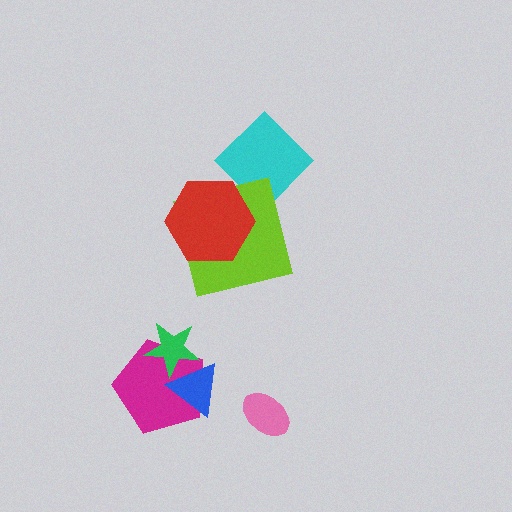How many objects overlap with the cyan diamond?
2 objects overlap with the cyan diamond.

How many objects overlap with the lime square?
2 objects overlap with the lime square.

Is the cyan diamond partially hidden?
Yes, it is partially covered by another shape.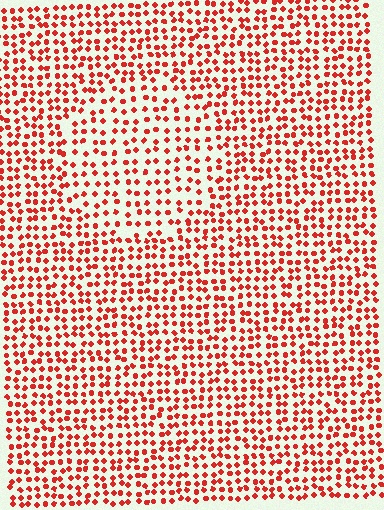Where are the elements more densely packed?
The elements are more densely packed outside the circle boundary.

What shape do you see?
I see a circle.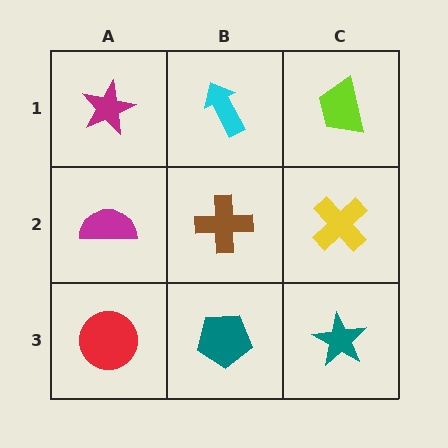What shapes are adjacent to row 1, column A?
A magenta semicircle (row 2, column A), a cyan arrow (row 1, column B).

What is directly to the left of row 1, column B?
A magenta star.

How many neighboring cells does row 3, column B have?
3.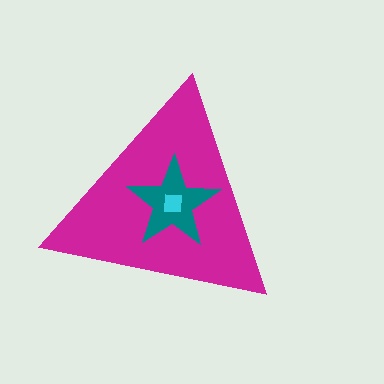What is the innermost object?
The cyan square.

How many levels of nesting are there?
3.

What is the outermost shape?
The magenta triangle.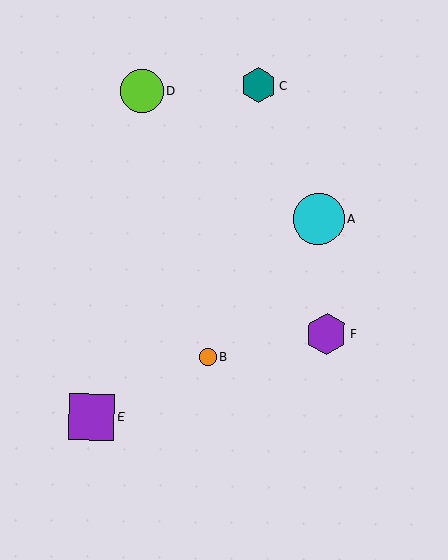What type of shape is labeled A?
Shape A is a cyan circle.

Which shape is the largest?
The cyan circle (labeled A) is the largest.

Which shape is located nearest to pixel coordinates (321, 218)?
The cyan circle (labeled A) at (319, 219) is nearest to that location.